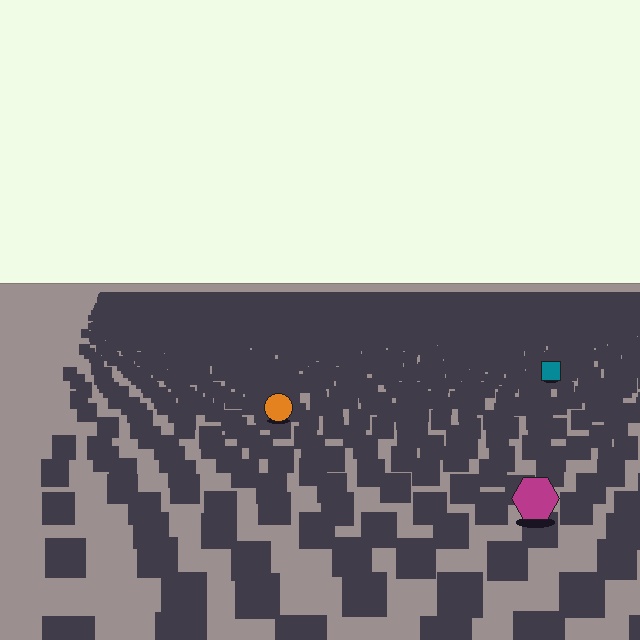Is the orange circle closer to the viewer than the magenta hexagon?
No. The magenta hexagon is closer — you can tell from the texture gradient: the ground texture is coarser near it.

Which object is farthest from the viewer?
The teal square is farthest from the viewer. It appears smaller and the ground texture around it is denser.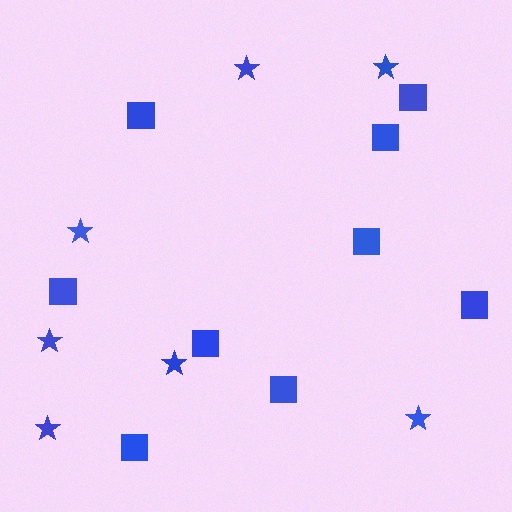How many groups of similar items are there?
There are 2 groups: one group of squares (9) and one group of stars (7).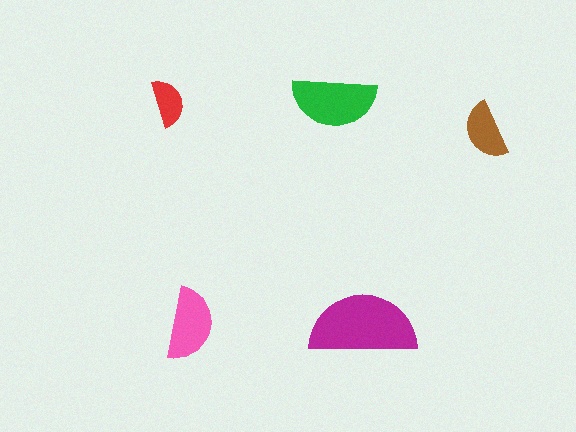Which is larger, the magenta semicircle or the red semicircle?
The magenta one.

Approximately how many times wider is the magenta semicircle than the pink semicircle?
About 1.5 times wider.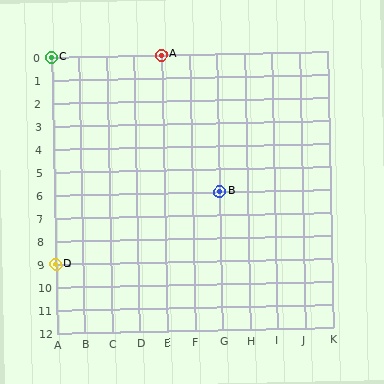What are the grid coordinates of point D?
Point D is at grid coordinates (A, 9).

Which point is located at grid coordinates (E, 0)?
Point A is at (E, 0).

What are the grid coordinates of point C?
Point C is at grid coordinates (A, 0).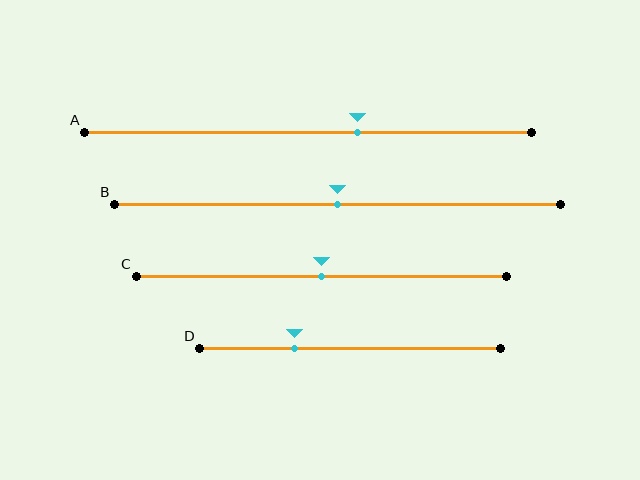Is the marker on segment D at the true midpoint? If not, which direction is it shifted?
No, the marker on segment D is shifted to the left by about 19% of the segment length.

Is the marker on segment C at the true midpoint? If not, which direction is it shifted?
Yes, the marker on segment C is at the true midpoint.